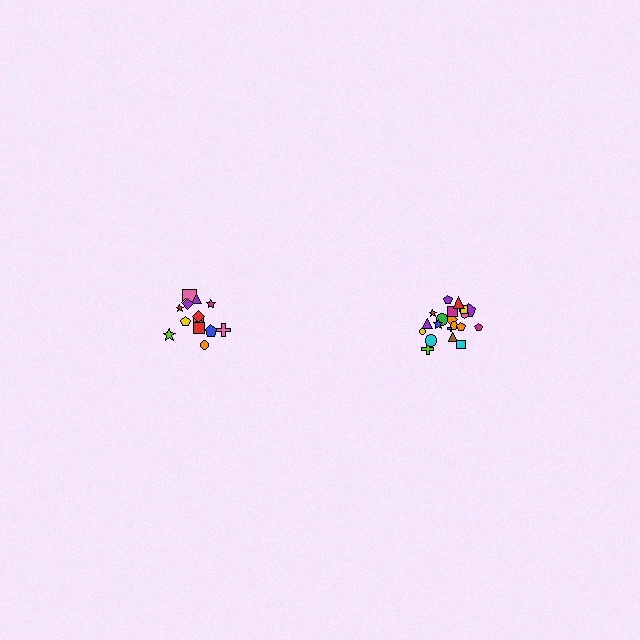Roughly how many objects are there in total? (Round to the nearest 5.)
Roughly 35 objects in total.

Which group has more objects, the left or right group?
The right group.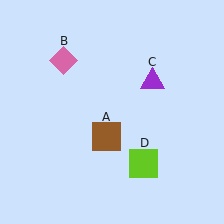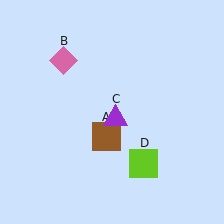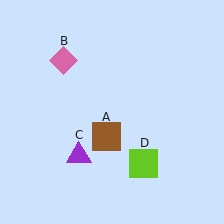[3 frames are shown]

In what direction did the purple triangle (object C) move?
The purple triangle (object C) moved down and to the left.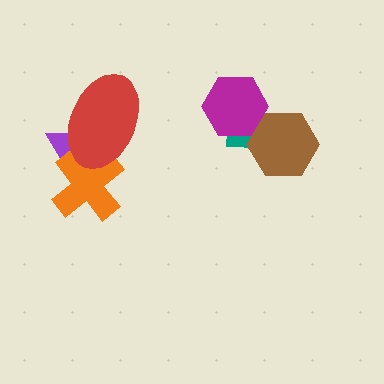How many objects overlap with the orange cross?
2 objects overlap with the orange cross.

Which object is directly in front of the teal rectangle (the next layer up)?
The magenta hexagon is directly in front of the teal rectangle.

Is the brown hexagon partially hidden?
No, no other shape covers it.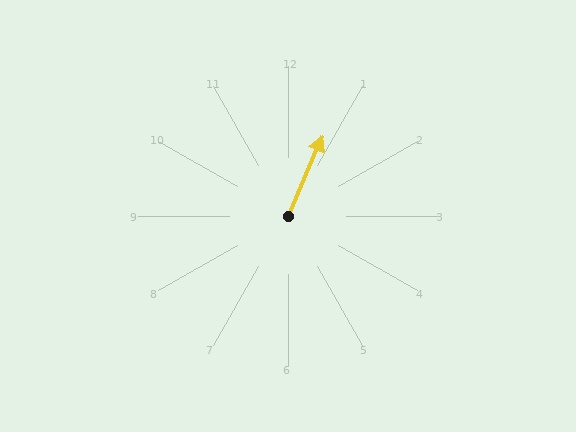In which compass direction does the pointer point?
Northeast.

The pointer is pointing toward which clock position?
Roughly 1 o'clock.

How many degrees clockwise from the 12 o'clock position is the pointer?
Approximately 23 degrees.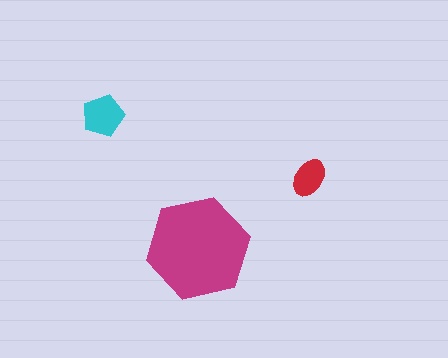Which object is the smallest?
The red ellipse.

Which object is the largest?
The magenta hexagon.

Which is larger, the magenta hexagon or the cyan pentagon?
The magenta hexagon.